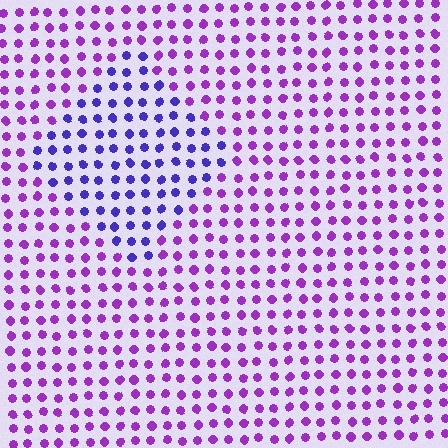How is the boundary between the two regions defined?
The boundary is defined purely by a slight shift in hue (about 37 degrees). Spacing, size, and orientation are identical on both sides.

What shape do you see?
I see a diamond.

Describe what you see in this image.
The image is filled with small purple elements in a uniform arrangement. A diamond-shaped region is visible where the elements are tinted to a slightly different hue, forming a subtle color boundary.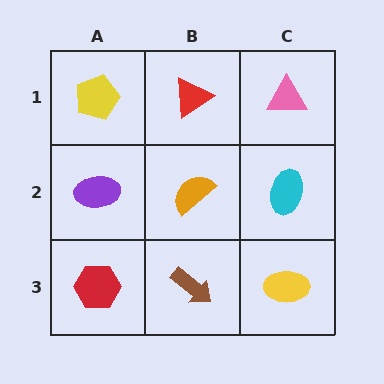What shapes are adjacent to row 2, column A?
A yellow pentagon (row 1, column A), a red hexagon (row 3, column A), an orange semicircle (row 2, column B).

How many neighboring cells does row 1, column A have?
2.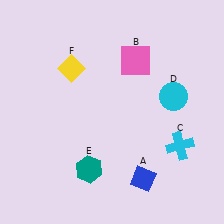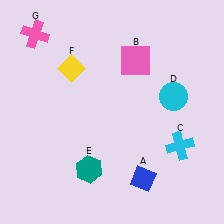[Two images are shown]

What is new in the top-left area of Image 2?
A pink cross (G) was added in the top-left area of Image 2.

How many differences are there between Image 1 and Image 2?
There is 1 difference between the two images.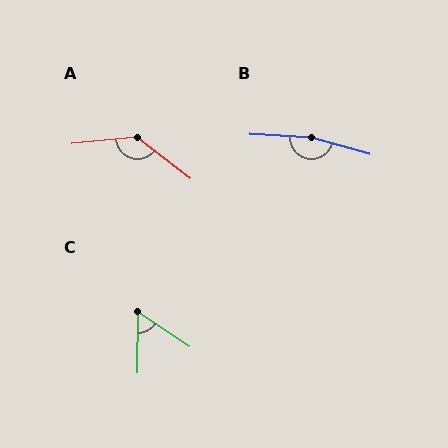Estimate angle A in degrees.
Approximately 136 degrees.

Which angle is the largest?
B, at approximately 168 degrees.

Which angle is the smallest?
C, at approximately 56 degrees.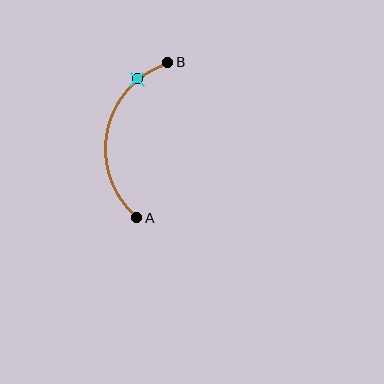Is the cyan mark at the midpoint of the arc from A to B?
No. The cyan mark lies on the arc but is closer to endpoint B. The arc midpoint would be at the point on the curve equidistant along the arc from both A and B.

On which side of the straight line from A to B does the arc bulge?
The arc bulges to the left of the straight line connecting A and B.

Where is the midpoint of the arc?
The arc midpoint is the point on the curve farthest from the straight line joining A and B. It sits to the left of that line.